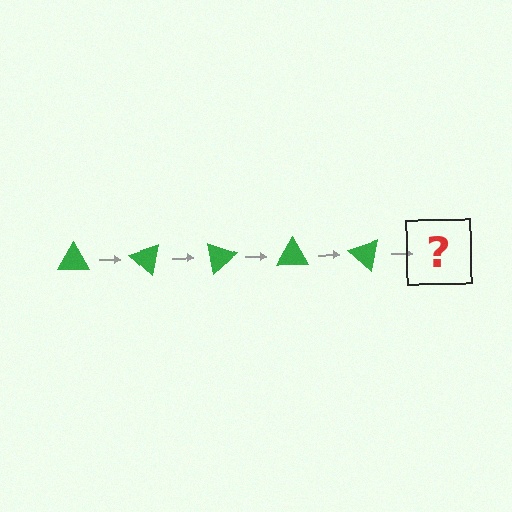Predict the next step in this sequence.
The next step is a green triangle rotated 200 degrees.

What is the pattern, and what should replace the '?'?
The pattern is that the triangle rotates 40 degrees each step. The '?' should be a green triangle rotated 200 degrees.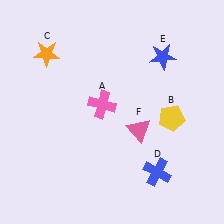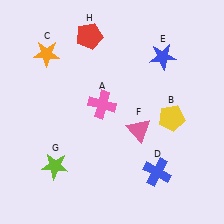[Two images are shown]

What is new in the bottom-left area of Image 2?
A lime star (G) was added in the bottom-left area of Image 2.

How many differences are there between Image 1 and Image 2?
There are 2 differences between the two images.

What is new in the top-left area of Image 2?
A red pentagon (H) was added in the top-left area of Image 2.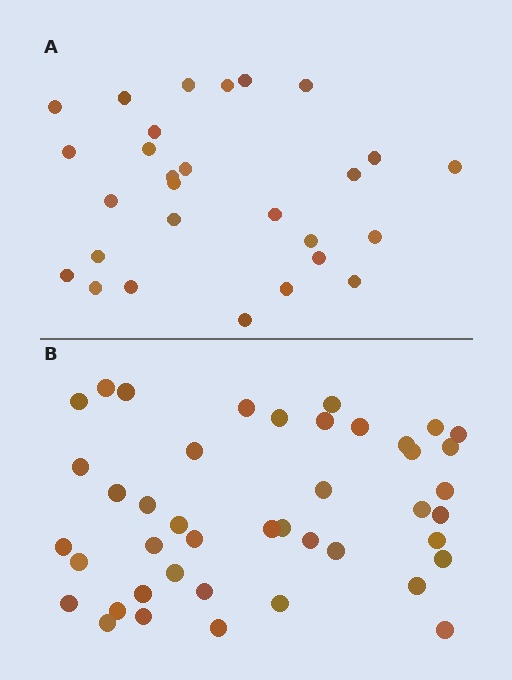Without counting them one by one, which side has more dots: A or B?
Region B (the bottom region) has more dots.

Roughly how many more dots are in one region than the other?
Region B has approximately 15 more dots than region A.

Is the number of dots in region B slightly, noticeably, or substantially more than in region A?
Region B has substantially more. The ratio is roughly 1.5 to 1.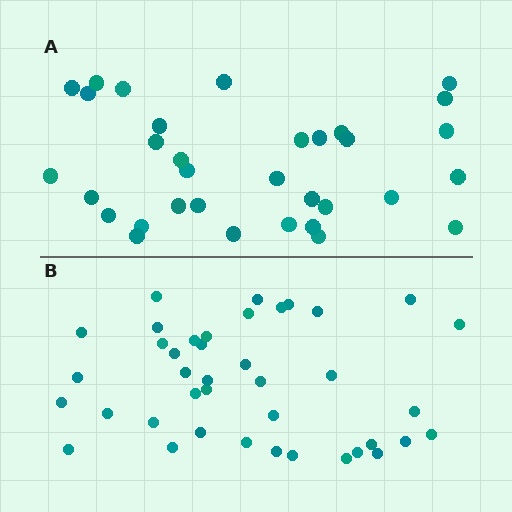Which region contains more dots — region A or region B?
Region B (the bottom region) has more dots.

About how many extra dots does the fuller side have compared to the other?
Region B has roughly 8 or so more dots than region A.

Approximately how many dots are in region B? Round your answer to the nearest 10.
About 40 dots.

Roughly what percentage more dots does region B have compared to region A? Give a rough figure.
About 20% more.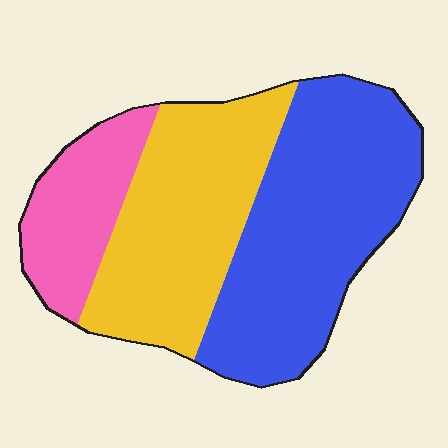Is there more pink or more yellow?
Yellow.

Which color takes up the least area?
Pink, at roughly 20%.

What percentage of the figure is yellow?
Yellow covers roughly 35% of the figure.